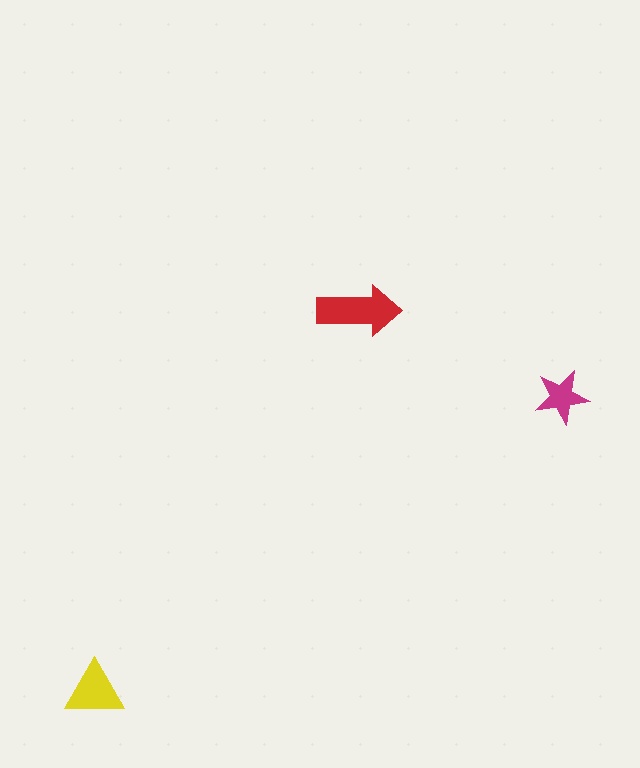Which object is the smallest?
The magenta star.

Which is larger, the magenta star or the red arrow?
The red arrow.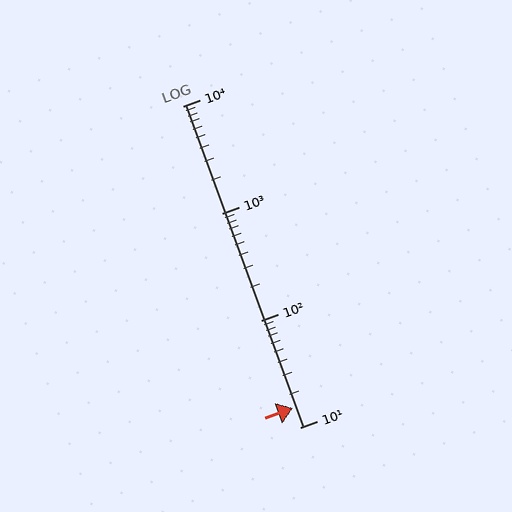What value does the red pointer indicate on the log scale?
The pointer indicates approximately 15.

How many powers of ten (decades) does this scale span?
The scale spans 3 decades, from 10 to 10000.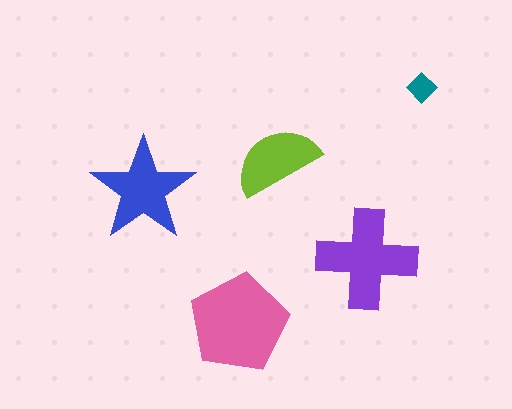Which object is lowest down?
The pink pentagon is bottommost.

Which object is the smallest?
The teal diamond.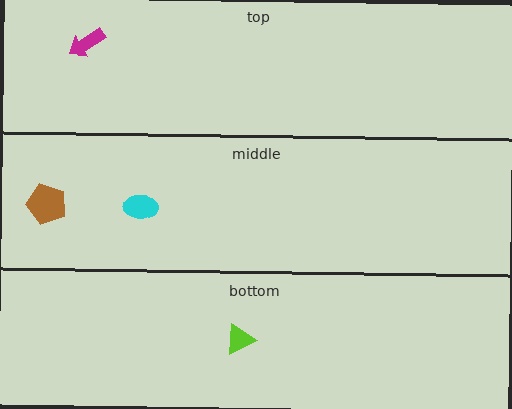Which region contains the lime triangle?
The bottom region.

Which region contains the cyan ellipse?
The middle region.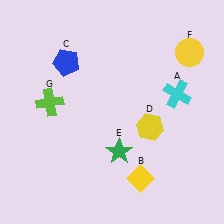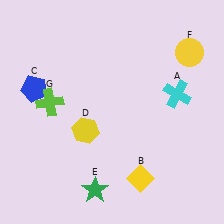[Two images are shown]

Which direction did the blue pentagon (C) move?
The blue pentagon (C) moved left.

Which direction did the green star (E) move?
The green star (E) moved down.